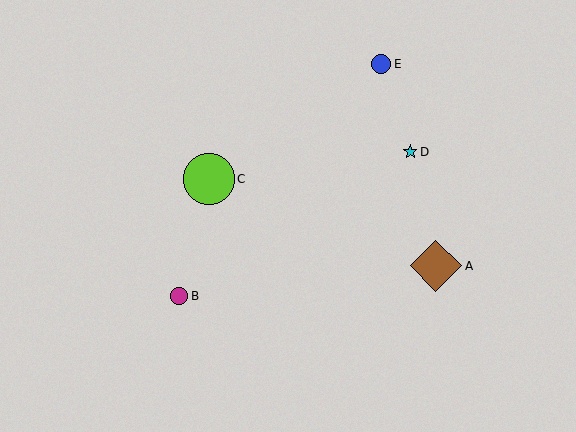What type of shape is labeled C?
Shape C is a lime circle.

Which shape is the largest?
The brown diamond (labeled A) is the largest.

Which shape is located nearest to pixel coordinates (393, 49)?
The blue circle (labeled E) at (381, 64) is nearest to that location.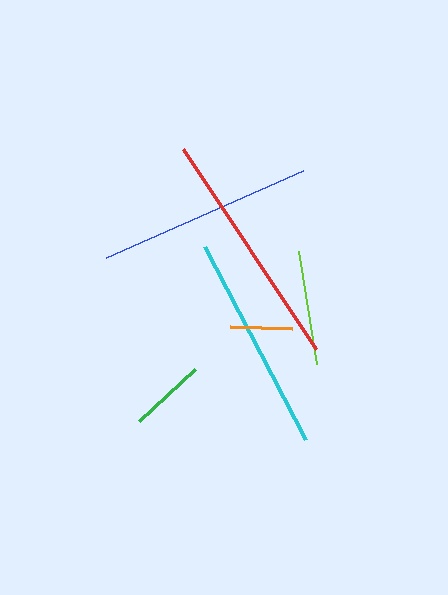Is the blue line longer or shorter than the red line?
The red line is longer than the blue line.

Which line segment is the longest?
The red line is the longest at approximately 241 pixels.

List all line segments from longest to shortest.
From longest to shortest: red, cyan, blue, lime, green, orange.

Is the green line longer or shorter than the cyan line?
The cyan line is longer than the green line.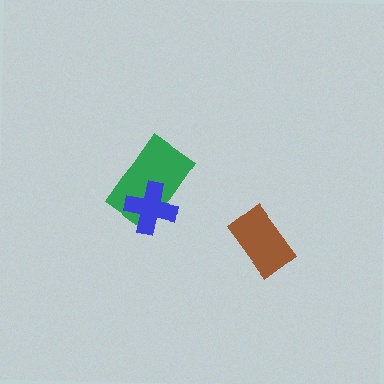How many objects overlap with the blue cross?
1 object overlaps with the blue cross.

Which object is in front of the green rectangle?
The blue cross is in front of the green rectangle.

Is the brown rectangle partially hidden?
No, no other shape covers it.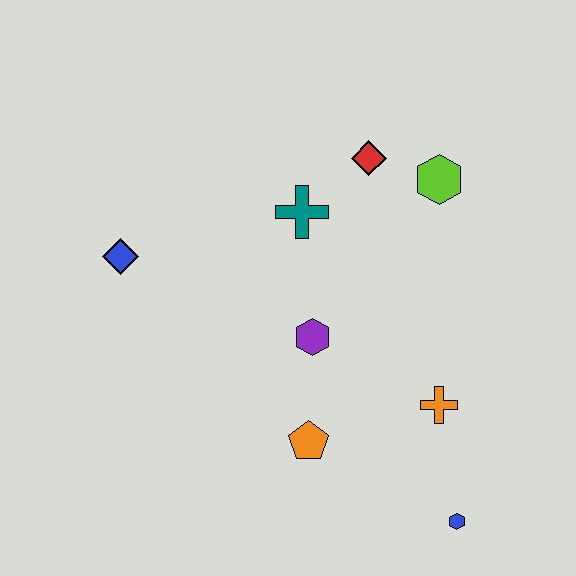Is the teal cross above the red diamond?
No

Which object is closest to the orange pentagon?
The purple hexagon is closest to the orange pentagon.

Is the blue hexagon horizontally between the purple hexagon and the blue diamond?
No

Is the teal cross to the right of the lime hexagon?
No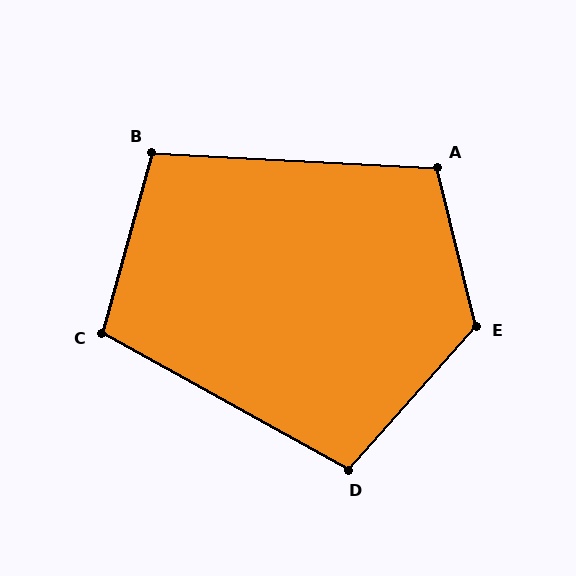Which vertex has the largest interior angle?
E, at approximately 125 degrees.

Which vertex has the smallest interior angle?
B, at approximately 103 degrees.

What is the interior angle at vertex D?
Approximately 103 degrees (obtuse).